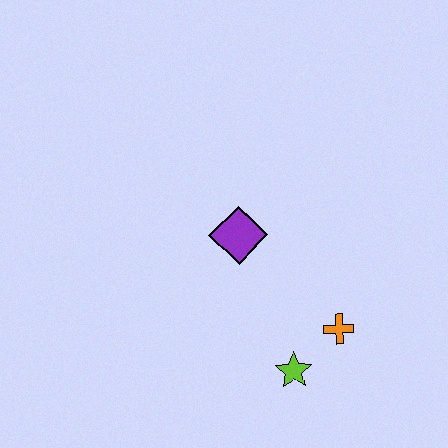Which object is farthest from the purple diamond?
The lime star is farthest from the purple diamond.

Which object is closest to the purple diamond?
The orange cross is closest to the purple diamond.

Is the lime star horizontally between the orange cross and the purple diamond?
Yes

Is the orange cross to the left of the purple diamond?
No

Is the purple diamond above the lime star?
Yes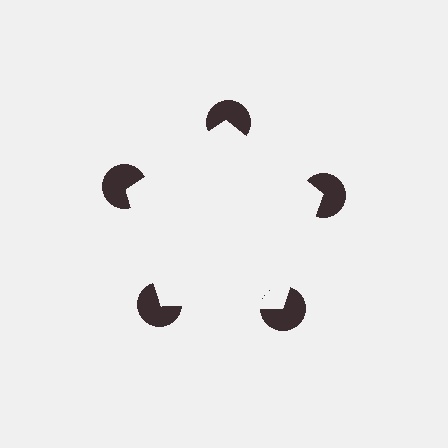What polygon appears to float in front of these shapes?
An illusory pentagon — its edges are inferred from the aligned wedge cuts in the pac-man discs, not physically drawn.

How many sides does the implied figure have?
5 sides.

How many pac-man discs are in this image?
There are 5 — one at each vertex of the illusory pentagon.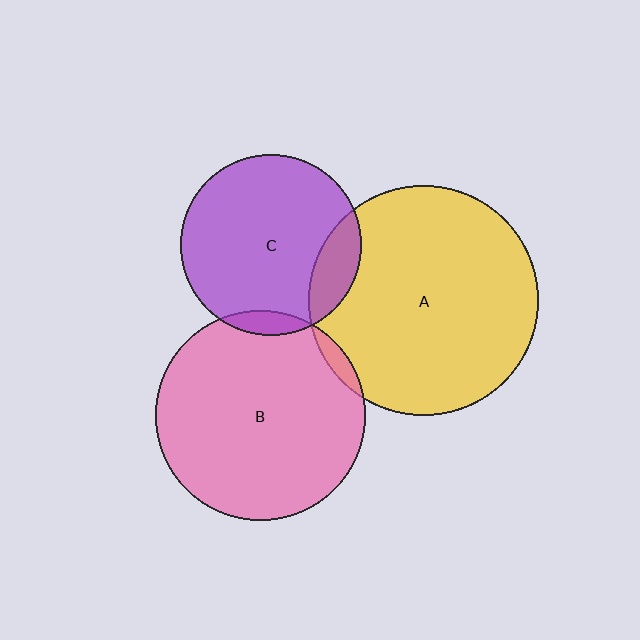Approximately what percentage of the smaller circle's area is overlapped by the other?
Approximately 5%.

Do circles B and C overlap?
Yes.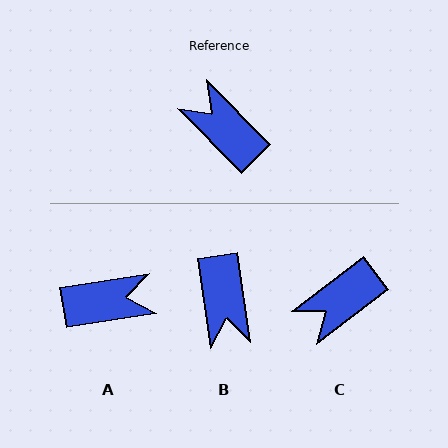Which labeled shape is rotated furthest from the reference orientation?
B, about 144 degrees away.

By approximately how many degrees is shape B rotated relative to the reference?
Approximately 144 degrees counter-clockwise.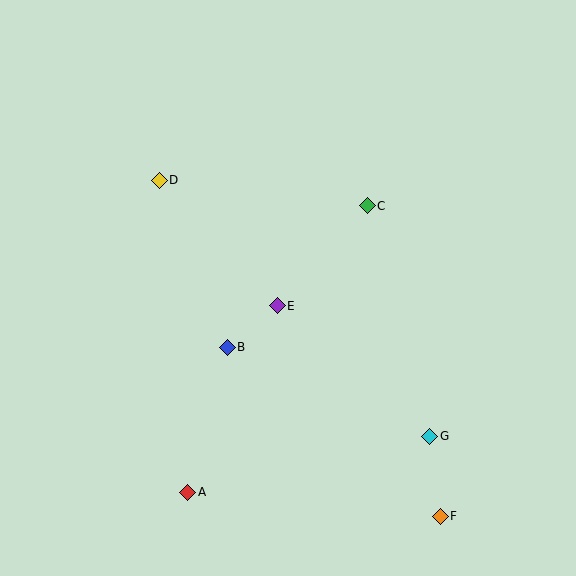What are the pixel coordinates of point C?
Point C is at (367, 206).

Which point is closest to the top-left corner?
Point D is closest to the top-left corner.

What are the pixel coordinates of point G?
Point G is at (430, 436).